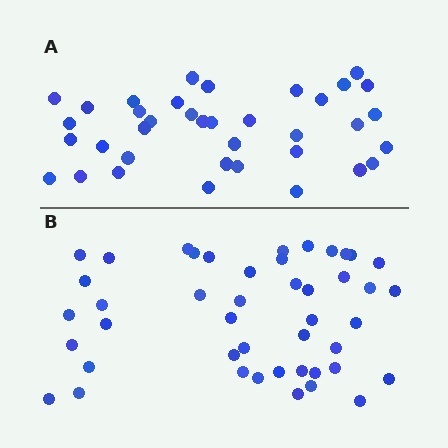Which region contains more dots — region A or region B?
Region B (the bottom region) has more dots.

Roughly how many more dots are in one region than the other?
Region B has roughly 8 or so more dots than region A.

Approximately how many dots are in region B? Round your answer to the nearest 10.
About 40 dots. (The exact count is 45, which rounds to 40.)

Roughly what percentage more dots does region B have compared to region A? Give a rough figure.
About 20% more.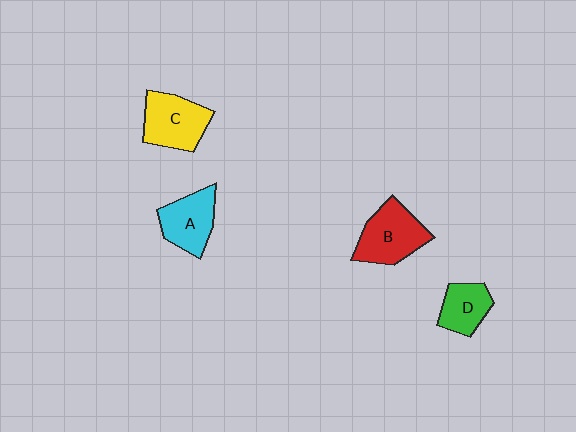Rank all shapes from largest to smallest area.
From largest to smallest: B (red), C (yellow), A (cyan), D (green).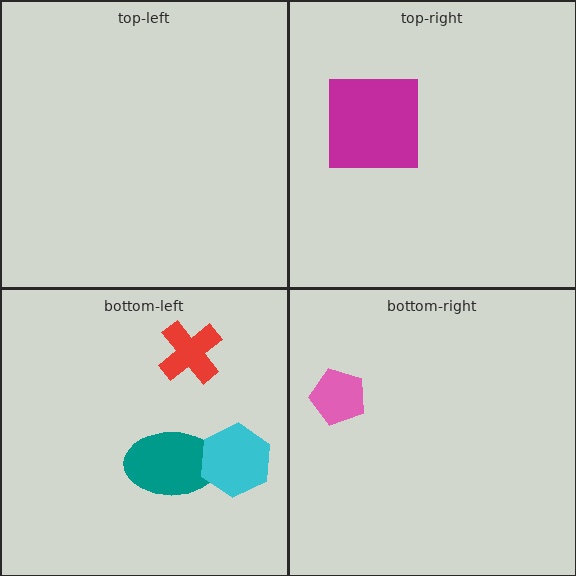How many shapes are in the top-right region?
1.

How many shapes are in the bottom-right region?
1.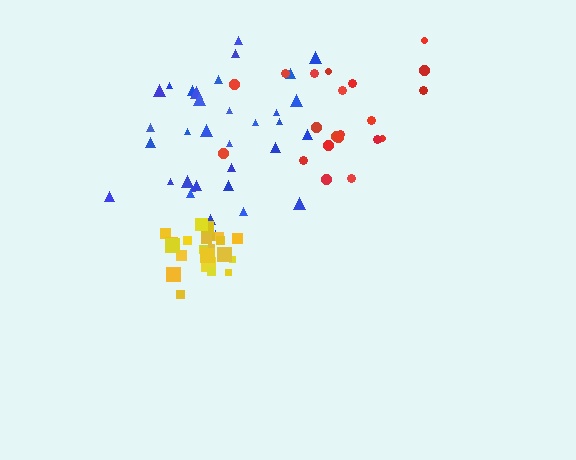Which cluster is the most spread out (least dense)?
Red.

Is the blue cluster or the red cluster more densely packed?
Blue.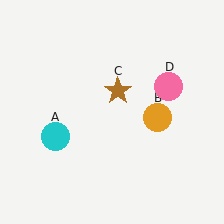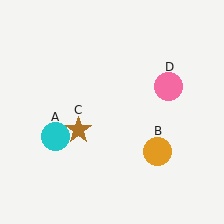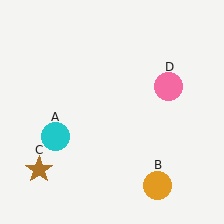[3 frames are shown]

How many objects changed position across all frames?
2 objects changed position: orange circle (object B), brown star (object C).